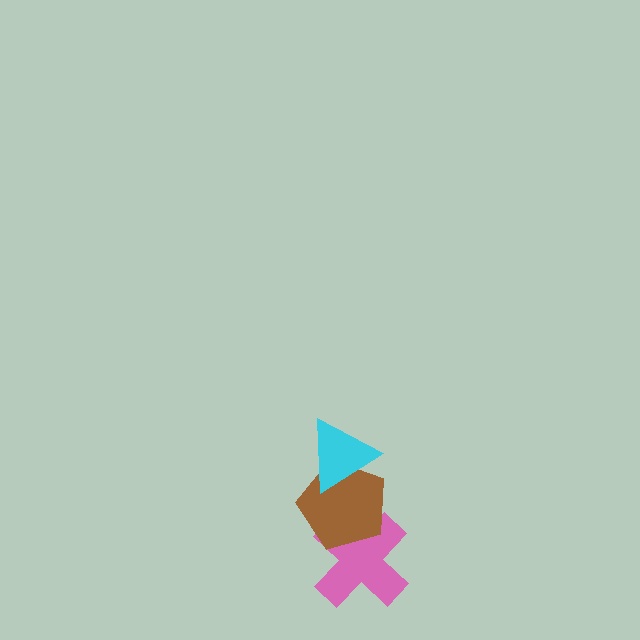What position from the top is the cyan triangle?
The cyan triangle is 1st from the top.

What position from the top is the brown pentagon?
The brown pentagon is 2nd from the top.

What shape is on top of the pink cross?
The brown pentagon is on top of the pink cross.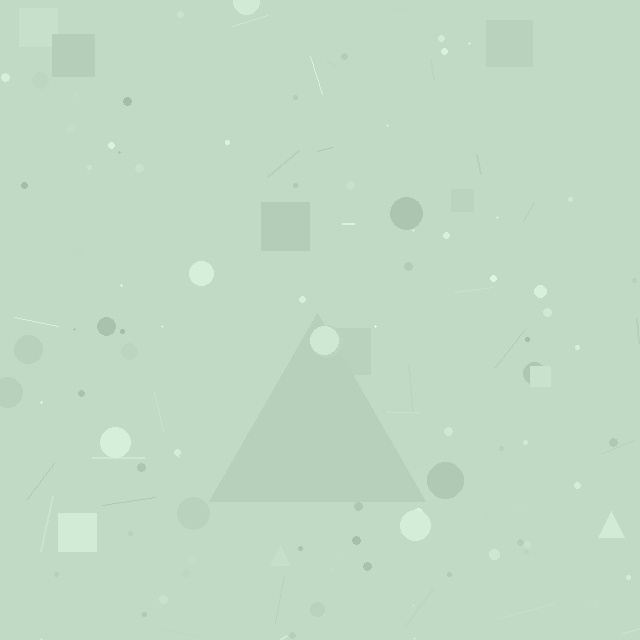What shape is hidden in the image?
A triangle is hidden in the image.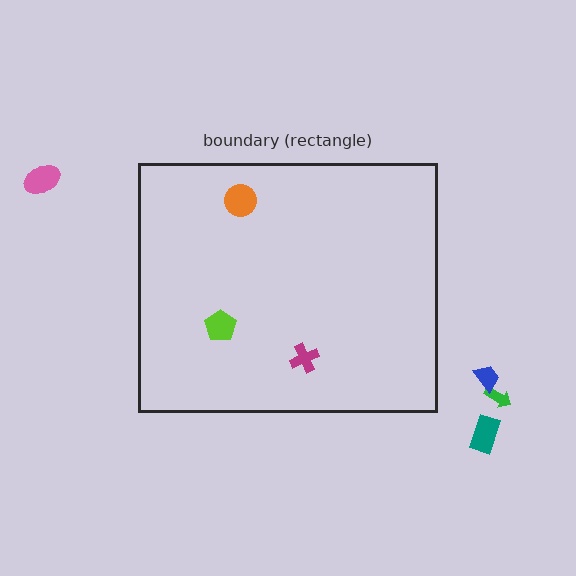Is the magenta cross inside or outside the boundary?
Inside.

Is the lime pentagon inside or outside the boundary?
Inside.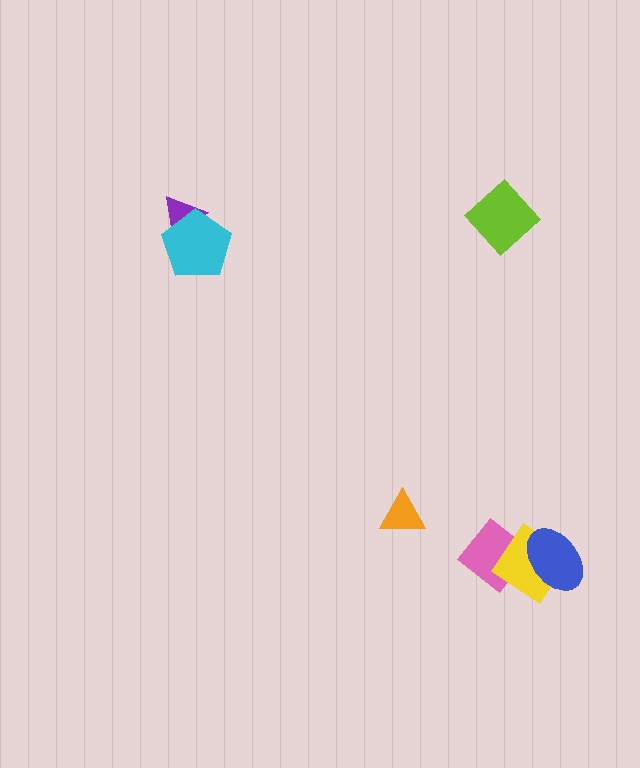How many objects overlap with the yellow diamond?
2 objects overlap with the yellow diamond.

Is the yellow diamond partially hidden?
Yes, it is partially covered by another shape.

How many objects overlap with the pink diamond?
2 objects overlap with the pink diamond.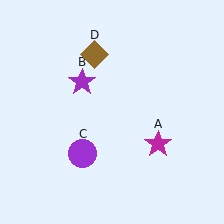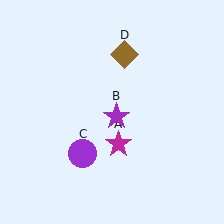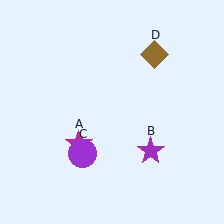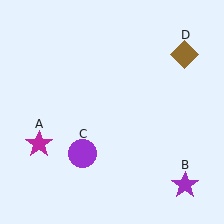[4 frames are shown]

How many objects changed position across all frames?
3 objects changed position: magenta star (object A), purple star (object B), brown diamond (object D).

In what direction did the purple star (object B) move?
The purple star (object B) moved down and to the right.